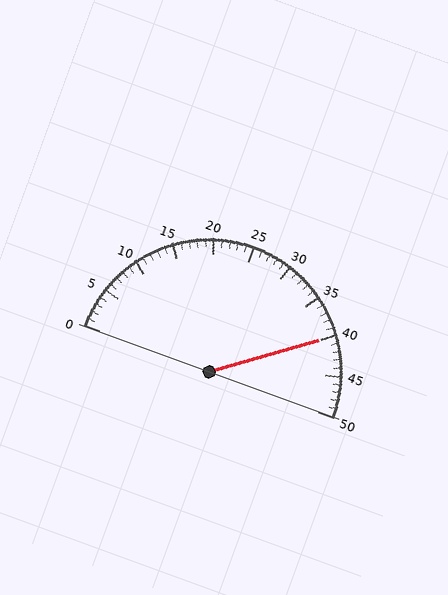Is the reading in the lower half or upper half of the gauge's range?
The reading is in the upper half of the range (0 to 50).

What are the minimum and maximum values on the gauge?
The gauge ranges from 0 to 50.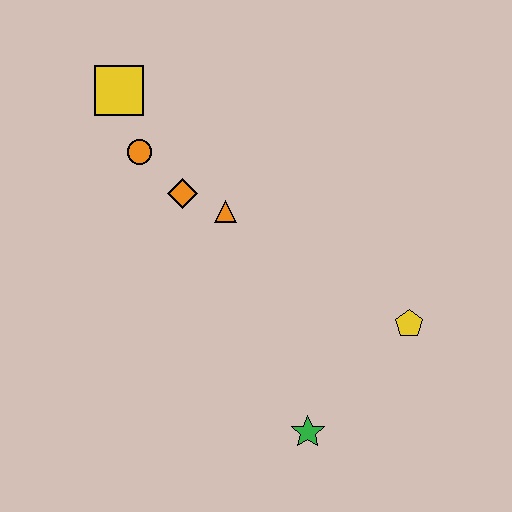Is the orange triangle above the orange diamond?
No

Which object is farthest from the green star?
The yellow square is farthest from the green star.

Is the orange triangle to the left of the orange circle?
No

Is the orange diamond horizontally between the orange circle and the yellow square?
No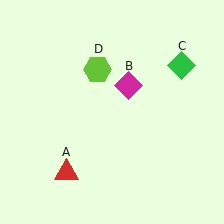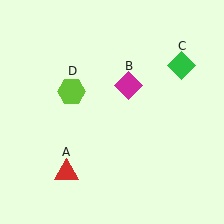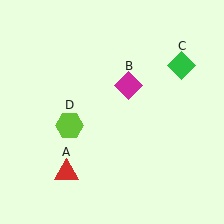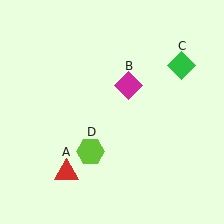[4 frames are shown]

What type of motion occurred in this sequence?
The lime hexagon (object D) rotated counterclockwise around the center of the scene.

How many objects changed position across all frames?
1 object changed position: lime hexagon (object D).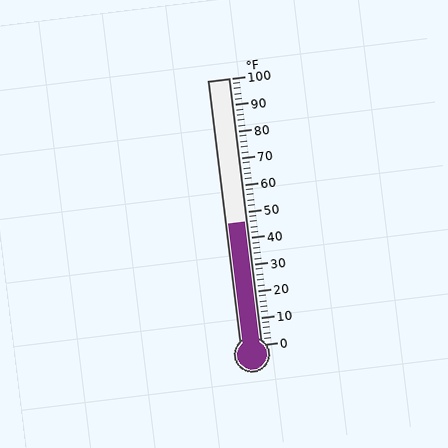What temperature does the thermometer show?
The thermometer shows approximately 46°F.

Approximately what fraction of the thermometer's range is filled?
The thermometer is filled to approximately 45% of its range.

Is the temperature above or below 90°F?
The temperature is below 90°F.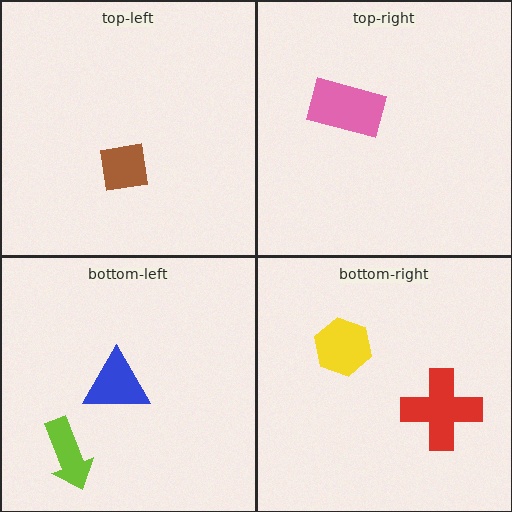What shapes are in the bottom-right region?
The red cross, the yellow hexagon.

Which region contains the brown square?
The top-left region.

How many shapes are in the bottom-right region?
2.